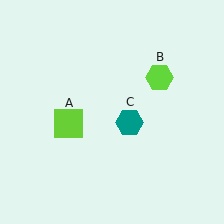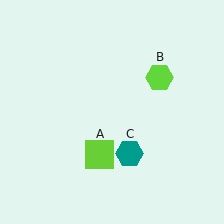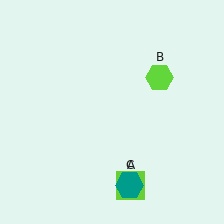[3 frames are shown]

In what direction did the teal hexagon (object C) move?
The teal hexagon (object C) moved down.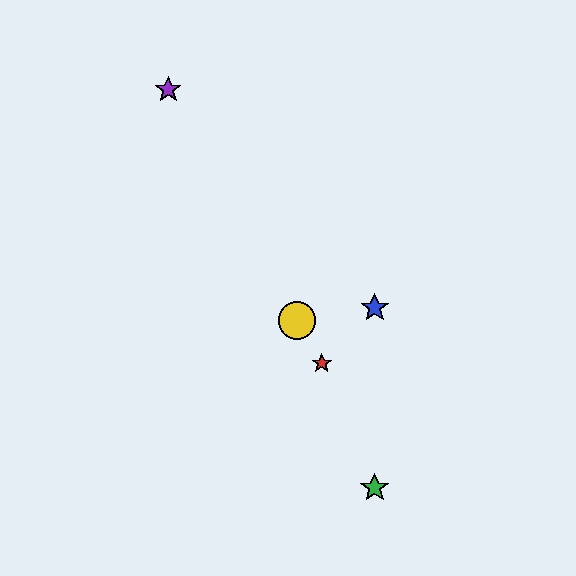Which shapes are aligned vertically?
The blue star, the green star are aligned vertically.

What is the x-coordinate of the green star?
The green star is at x≈375.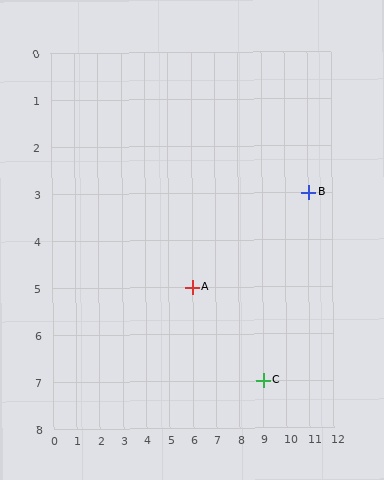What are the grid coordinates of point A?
Point A is at grid coordinates (6, 5).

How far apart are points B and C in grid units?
Points B and C are 2 columns and 4 rows apart (about 4.5 grid units diagonally).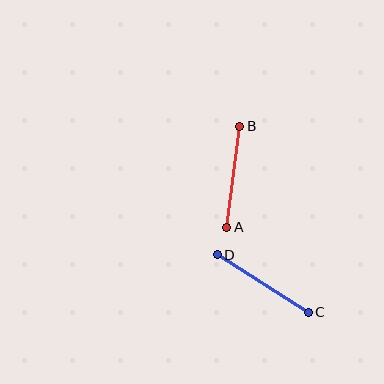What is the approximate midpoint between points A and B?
The midpoint is at approximately (233, 177) pixels.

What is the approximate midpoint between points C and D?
The midpoint is at approximately (263, 284) pixels.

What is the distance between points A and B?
The distance is approximately 102 pixels.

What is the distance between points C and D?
The distance is approximately 108 pixels.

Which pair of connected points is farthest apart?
Points C and D are farthest apart.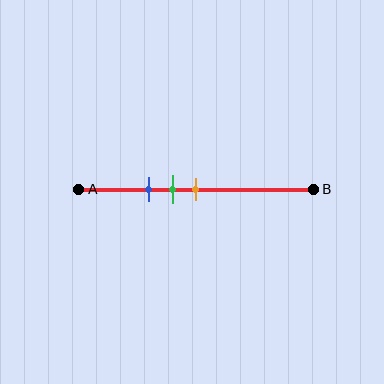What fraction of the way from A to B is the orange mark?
The orange mark is approximately 50% (0.5) of the way from A to B.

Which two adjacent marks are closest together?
The green and orange marks are the closest adjacent pair.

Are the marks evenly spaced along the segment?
Yes, the marks are approximately evenly spaced.